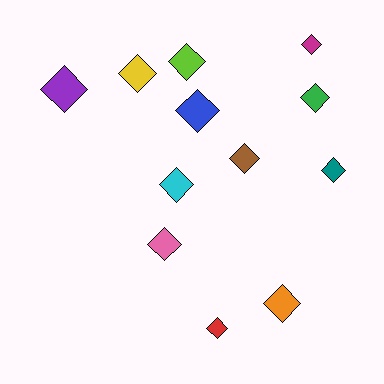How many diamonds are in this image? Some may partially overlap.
There are 12 diamonds.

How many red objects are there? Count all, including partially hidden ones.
There is 1 red object.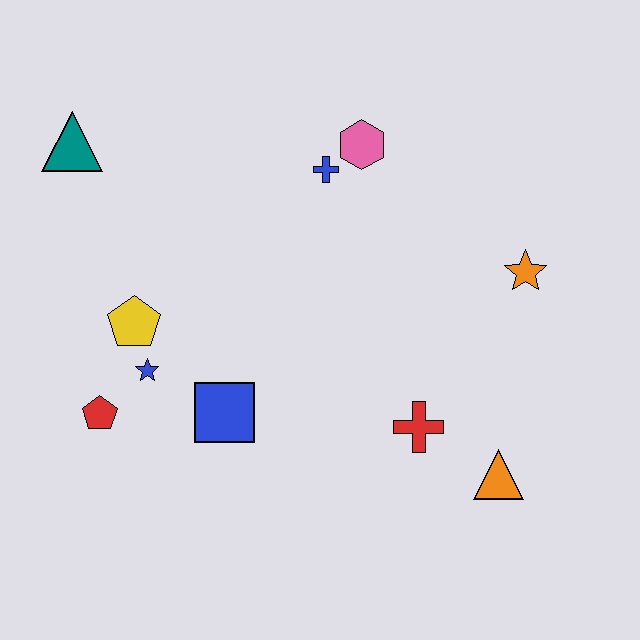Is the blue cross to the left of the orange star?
Yes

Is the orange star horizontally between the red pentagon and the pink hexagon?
No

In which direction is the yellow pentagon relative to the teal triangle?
The yellow pentagon is below the teal triangle.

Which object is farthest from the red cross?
The teal triangle is farthest from the red cross.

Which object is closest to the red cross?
The orange triangle is closest to the red cross.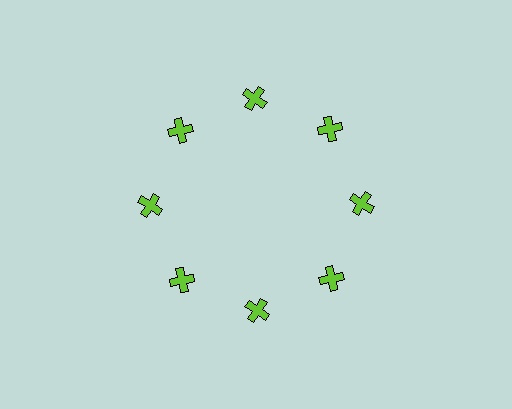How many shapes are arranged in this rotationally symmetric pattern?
There are 8 shapes, arranged in 8 groups of 1.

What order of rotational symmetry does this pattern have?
This pattern has 8-fold rotational symmetry.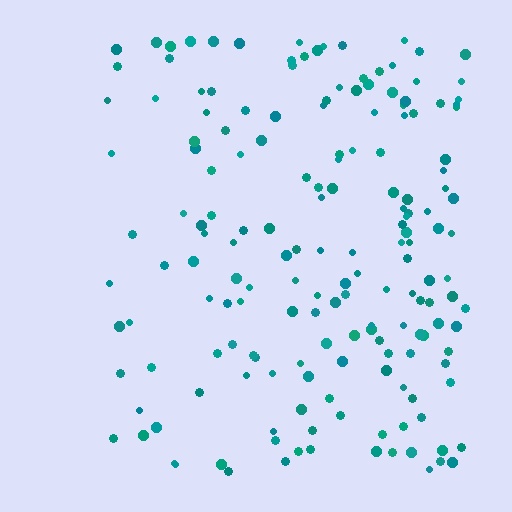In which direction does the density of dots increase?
From left to right, with the right side densest.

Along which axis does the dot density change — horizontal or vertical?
Horizontal.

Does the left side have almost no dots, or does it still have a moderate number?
Still a moderate number, just noticeably fewer than the right.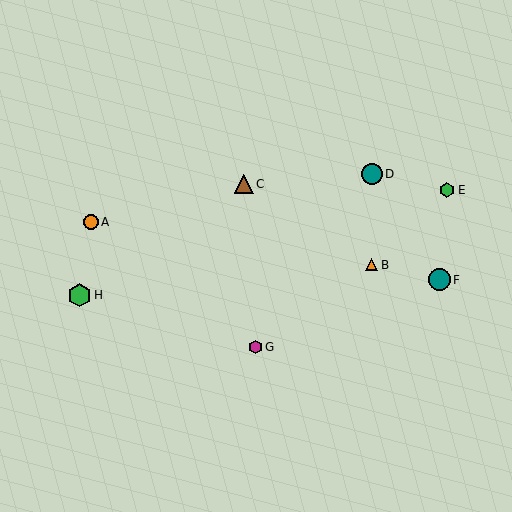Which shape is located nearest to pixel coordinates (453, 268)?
The teal circle (labeled F) at (439, 280) is nearest to that location.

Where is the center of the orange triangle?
The center of the orange triangle is at (372, 265).